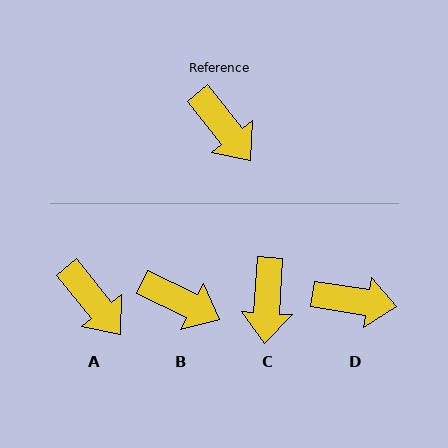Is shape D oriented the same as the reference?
No, it is off by about 43 degrees.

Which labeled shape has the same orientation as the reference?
A.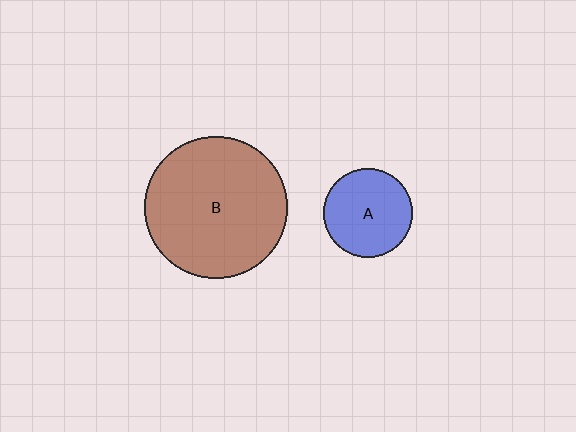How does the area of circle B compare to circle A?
Approximately 2.6 times.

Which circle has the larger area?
Circle B (brown).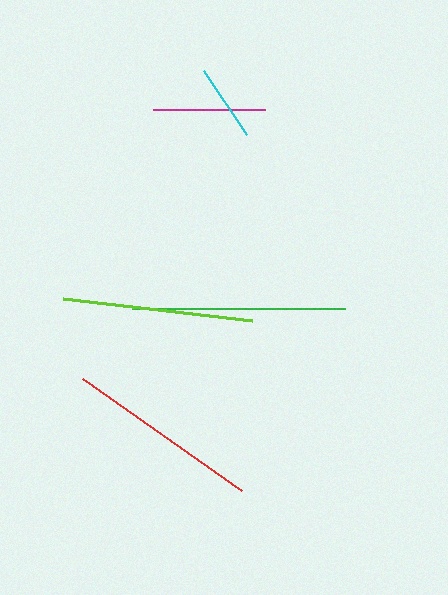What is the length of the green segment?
The green segment is approximately 212 pixels long.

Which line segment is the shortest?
The cyan line is the shortest at approximately 77 pixels.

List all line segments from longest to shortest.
From longest to shortest: green, red, lime, magenta, cyan.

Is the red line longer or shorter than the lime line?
The red line is longer than the lime line.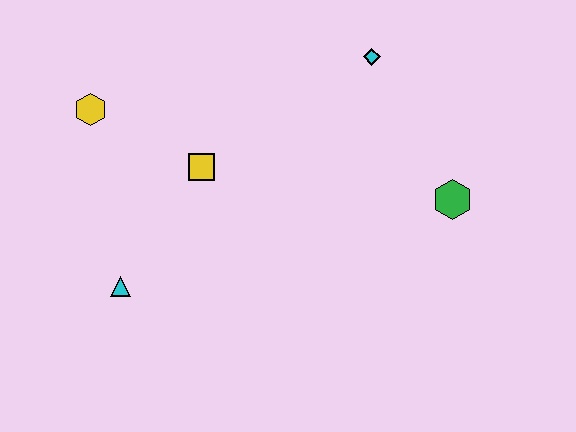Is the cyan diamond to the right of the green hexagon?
No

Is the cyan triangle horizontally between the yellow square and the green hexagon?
No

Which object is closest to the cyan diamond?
The green hexagon is closest to the cyan diamond.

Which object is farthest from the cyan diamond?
The cyan triangle is farthest from the cyan diamond.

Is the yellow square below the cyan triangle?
No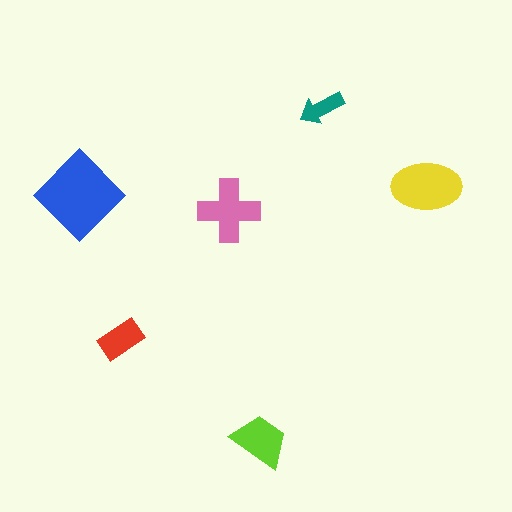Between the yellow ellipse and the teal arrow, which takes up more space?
The yellow ellipse.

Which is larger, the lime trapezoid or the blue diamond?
The blue diamond.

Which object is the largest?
The blue diamond.